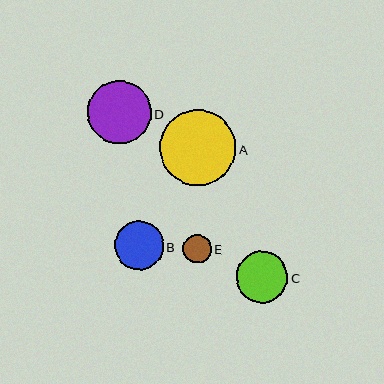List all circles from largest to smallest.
From largest to smallest: A, D, C, B, E.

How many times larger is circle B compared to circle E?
Circle B is approximately 1.7 times the size of circle E.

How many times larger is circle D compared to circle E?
Circle D is approximately 2.2 times the size of circle E.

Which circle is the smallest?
Circle E is the smallest with a size of approximately 29 pixels.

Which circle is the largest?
Circle A is the largest with a size of approximately 76 pixels.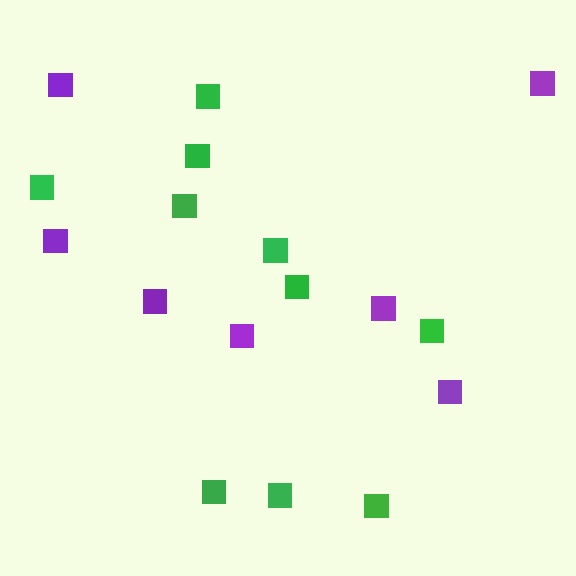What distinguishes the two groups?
There are 2 groups: one group of purple squares (7) and one group of green squares (10).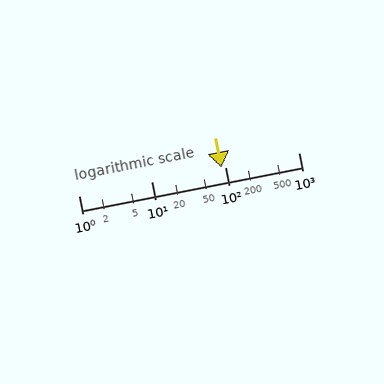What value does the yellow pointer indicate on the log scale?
The pointer indicates approximately 88.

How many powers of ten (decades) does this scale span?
The scale spans 3 decades, from 1 to 1000.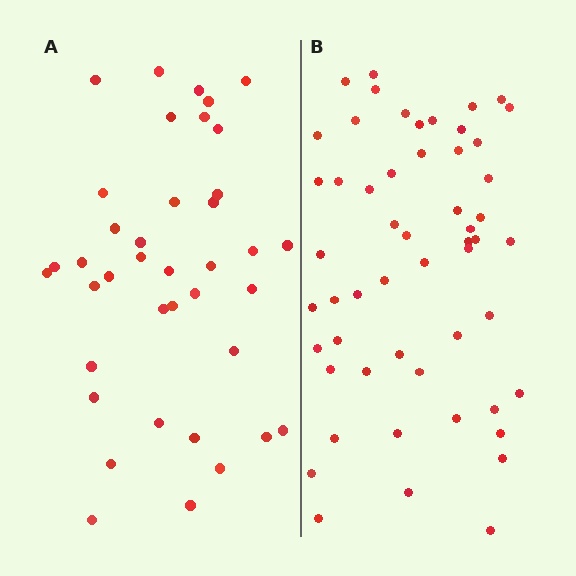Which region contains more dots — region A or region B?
Region B (the right region) has more dots.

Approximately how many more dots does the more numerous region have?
Region B has approximately 15 more dots than region A.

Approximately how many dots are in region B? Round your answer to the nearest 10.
About 50 dots. (The exact count is 54, which rounds to 50.)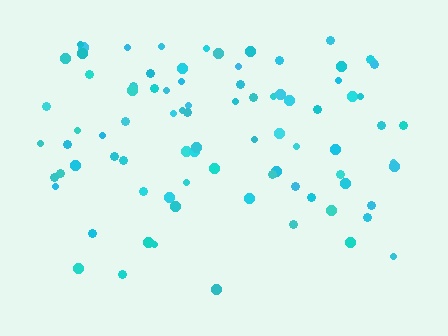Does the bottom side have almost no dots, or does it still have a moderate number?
Still a moderate number, just noticeably fewer than the top.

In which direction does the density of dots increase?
From bottom to top, with the top side densest.